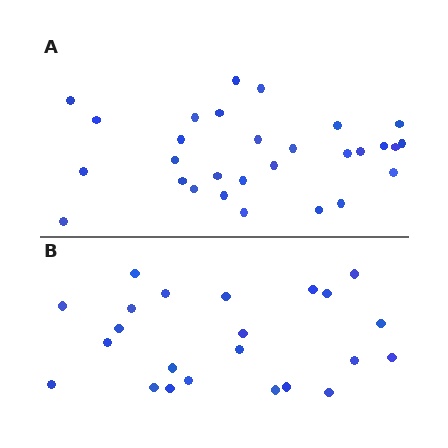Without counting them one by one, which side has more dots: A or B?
Region A (the top region) has more dots.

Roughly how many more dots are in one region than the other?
Region A has about 6 more dots than region B.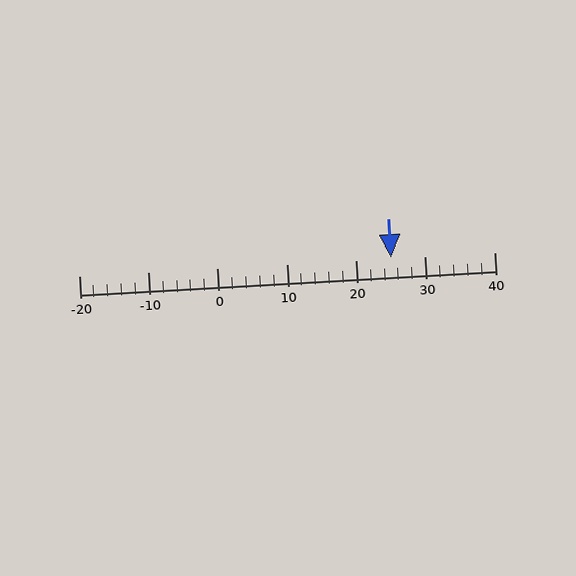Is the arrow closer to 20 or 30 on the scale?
The arrow is closer to 30.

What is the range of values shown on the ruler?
The ruler shows values from -20 to 40.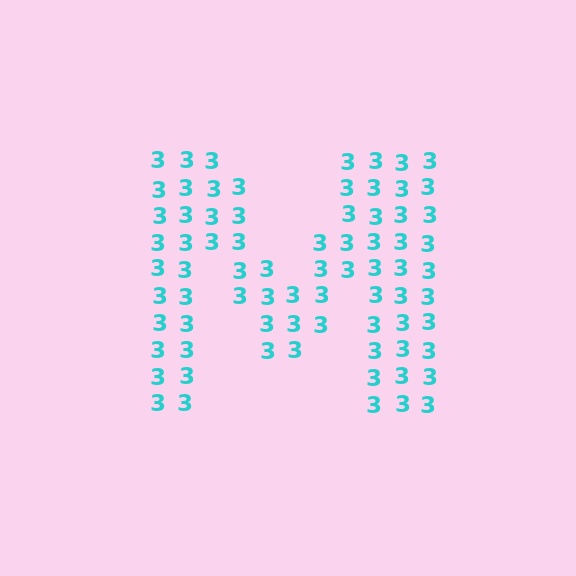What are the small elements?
The small elements are digit 3's.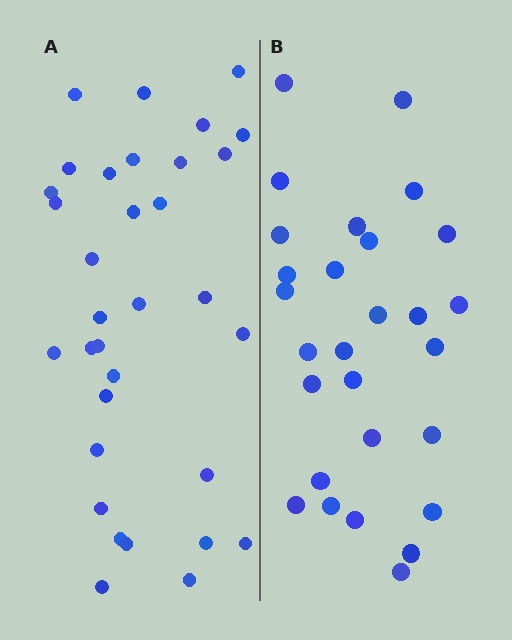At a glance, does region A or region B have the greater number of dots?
Region A (the left region) has more dots.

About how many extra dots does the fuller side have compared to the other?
Region A has about 5 more dots than region B.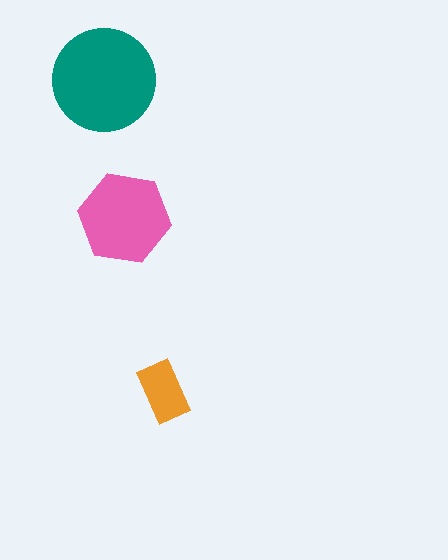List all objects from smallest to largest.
The orange rectangle, the pink hexagon, the teal circle.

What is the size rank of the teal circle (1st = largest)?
1st.